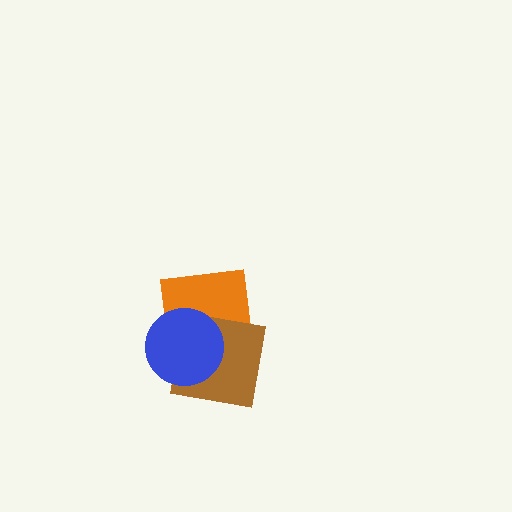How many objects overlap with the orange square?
2 objects overlap with the orange square.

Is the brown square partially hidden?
Yes, it is partially covered by another shape.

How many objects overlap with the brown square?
2 objects overlap with the brown square.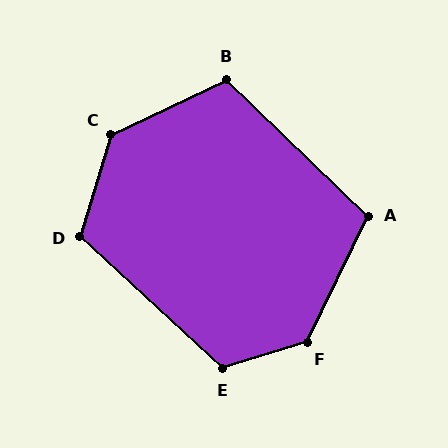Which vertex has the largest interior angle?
F, at approximately 133 degrees.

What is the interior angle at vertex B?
Approximately 111 degrees (obtuse).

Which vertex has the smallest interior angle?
A, at approximately 108 degrees.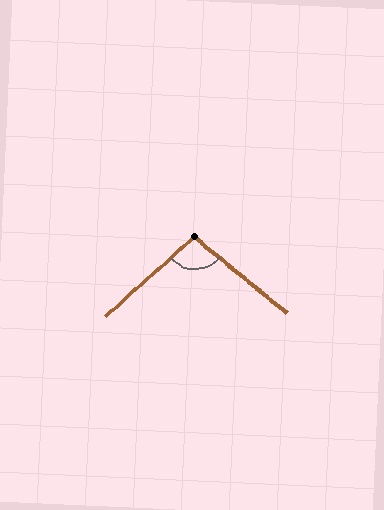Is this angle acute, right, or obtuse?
It is obtuse.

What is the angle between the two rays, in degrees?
Approximately 99 degrees.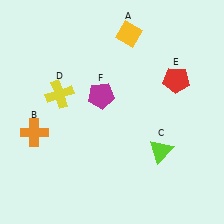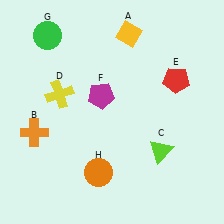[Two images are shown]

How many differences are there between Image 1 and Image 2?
There are 2 differences between the two images.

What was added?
A green circle (G), an orange circle (H) were added in Image 2.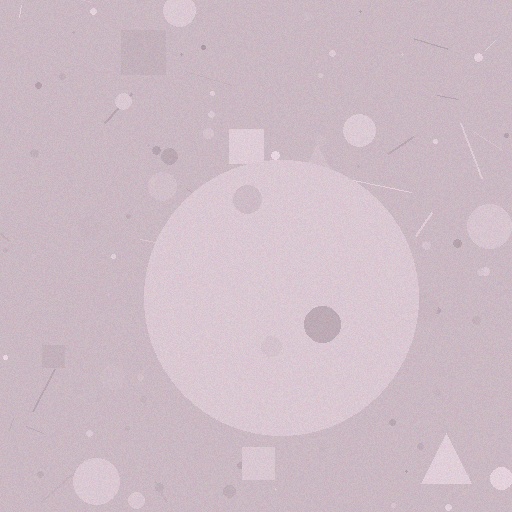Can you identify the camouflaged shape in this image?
The camouflaged shape is a circle.